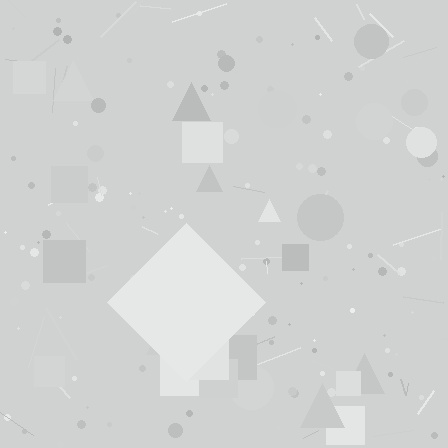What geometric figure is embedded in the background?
A diamond is embedded in the background.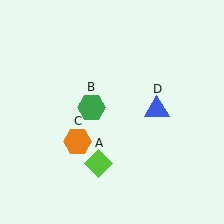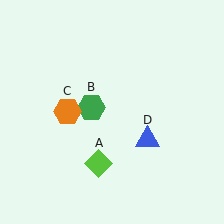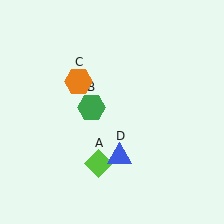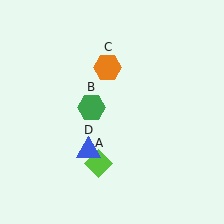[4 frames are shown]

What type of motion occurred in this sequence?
The orange hexagon (object C), blue triangle (object D) rotated clockwise around the center of the scene.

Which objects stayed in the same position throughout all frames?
Lime diamond (object A) and green hexagon (object B) remained stationary.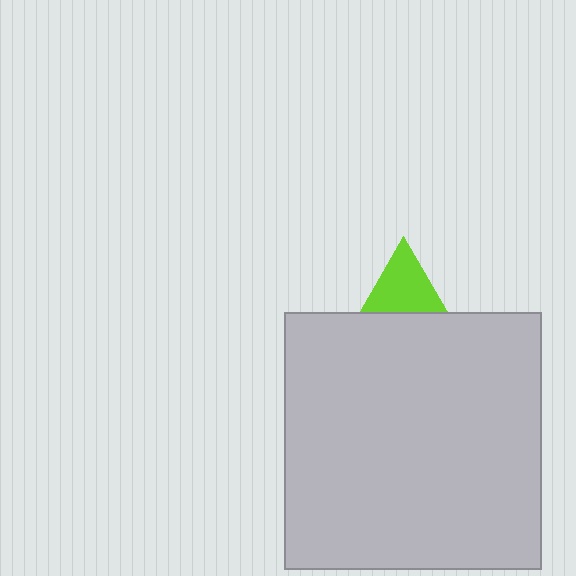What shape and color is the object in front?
The object in front is a light gray square.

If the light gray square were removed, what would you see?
You would see the complete lime triangle.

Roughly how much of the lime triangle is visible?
A small part of it is visible (roughly 41%).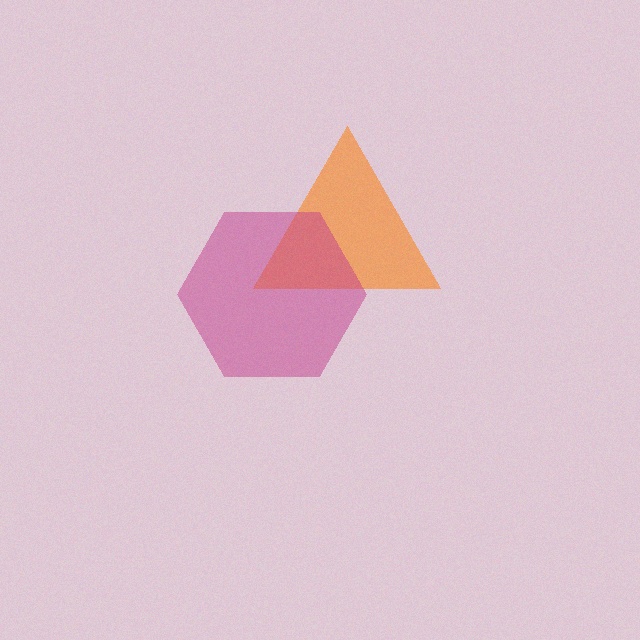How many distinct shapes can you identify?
There are 2 distinct shapes: an orange triangle, a magenta hexagon.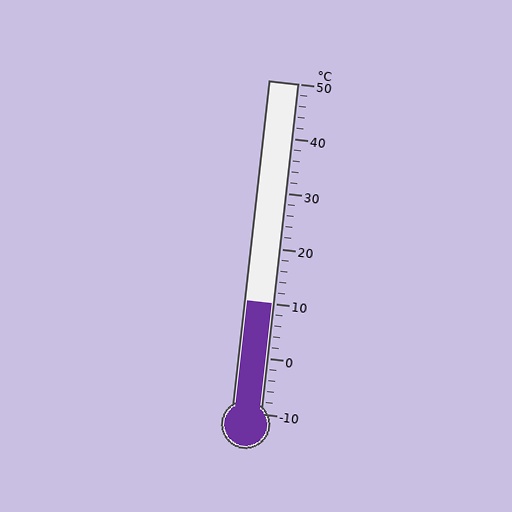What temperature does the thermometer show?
The thermometer shows approximately 10°C.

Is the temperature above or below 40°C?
The temperature is below 40°C.